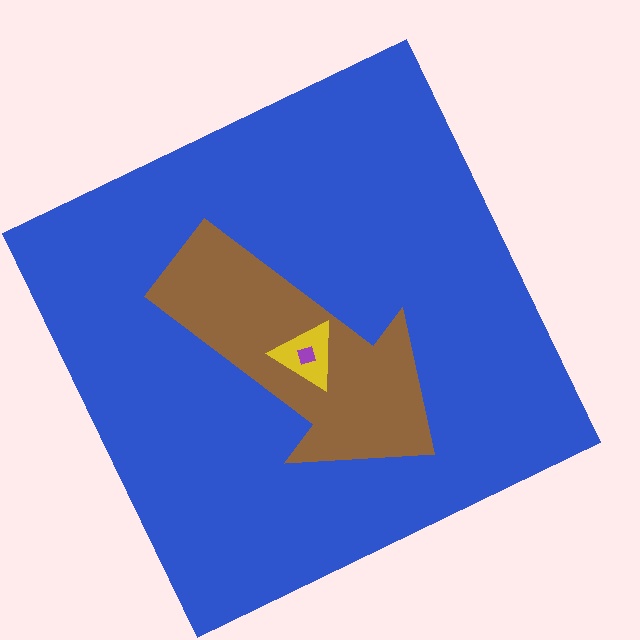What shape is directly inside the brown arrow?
The yellow triangle.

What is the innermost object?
The purple diamond.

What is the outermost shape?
The blue square.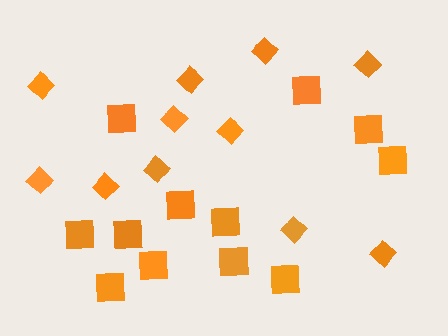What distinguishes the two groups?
There are 2 groups: one group of diamonds (11) and one group of squares (12).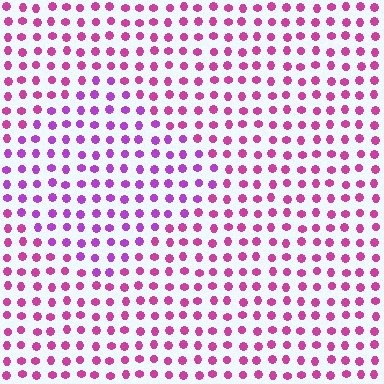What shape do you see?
I see a diamond.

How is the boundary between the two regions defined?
The boundary is defined purely by a slight shift in hue (about 31 degrees). Spacing, size, and orientation are identical on both sides.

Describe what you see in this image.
The image is filled with small magenta elements in a uniform arrangement. A diamond-shaped region is visible where the elements are tinted to a slightly different hue, forming a subtle color boundary.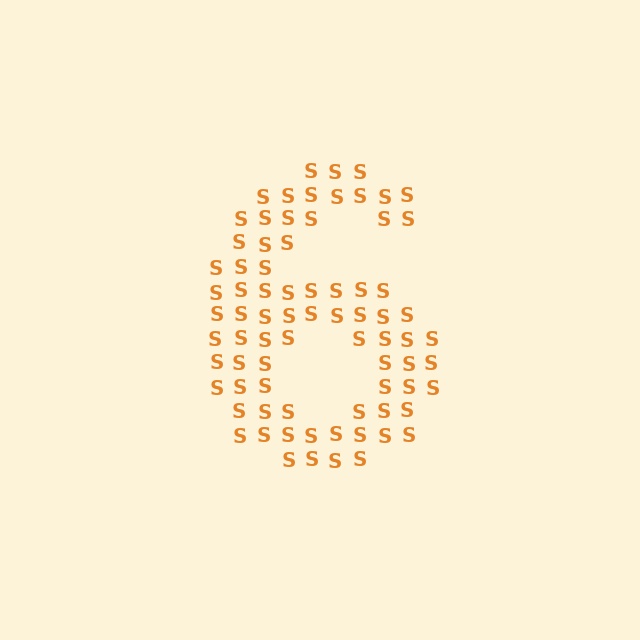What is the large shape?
The large shape is the digit 6.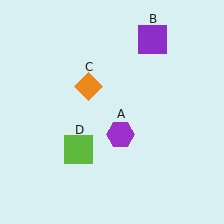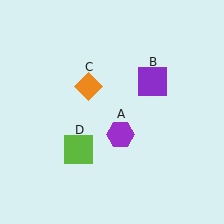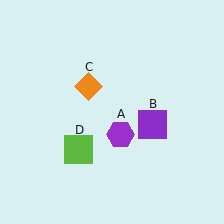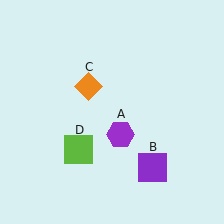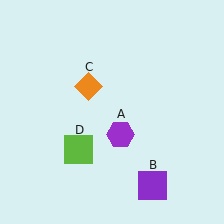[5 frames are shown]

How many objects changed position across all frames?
1 object changed position: purple square (object B).